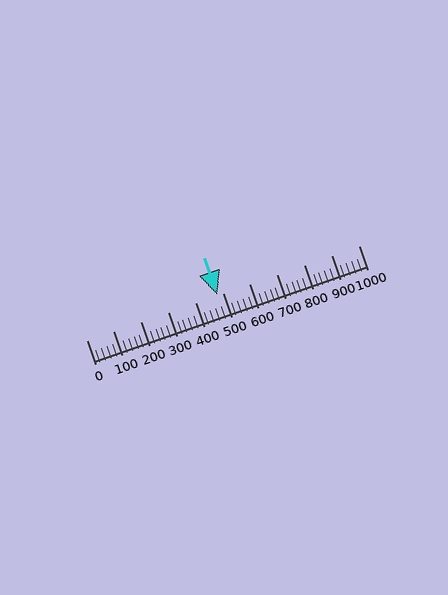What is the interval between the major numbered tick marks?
The major tick marks are spaced 100 units apart.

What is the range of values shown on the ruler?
The ruler shows values from 0 to 1000.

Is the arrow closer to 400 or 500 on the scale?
The arrow is closer to 500.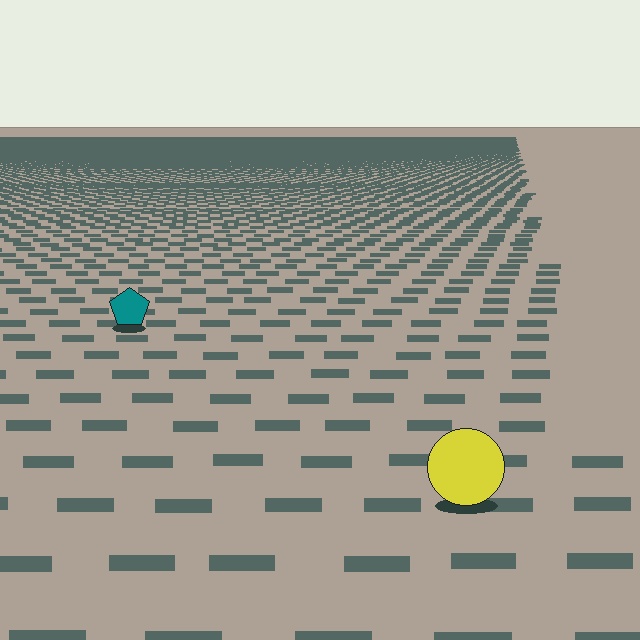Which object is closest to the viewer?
The yellow circle is closest. The texture marks near it are larger and more spread out.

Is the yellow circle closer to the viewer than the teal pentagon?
Yes. The yellow circle is closer — you can tell from the texture gradient: the ground texture is coarser near it.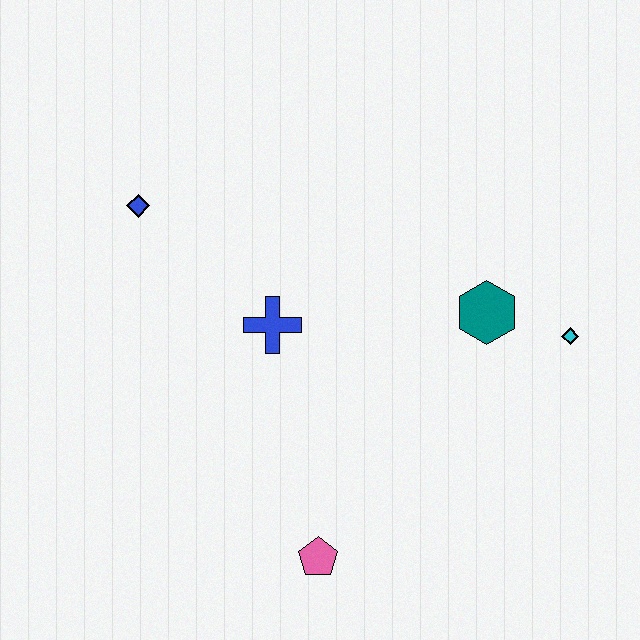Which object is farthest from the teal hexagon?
The blue diamond is farthest from the teal hexagon.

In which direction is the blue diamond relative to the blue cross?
The blue diamond is to the left of the blue cross.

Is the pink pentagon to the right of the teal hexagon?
No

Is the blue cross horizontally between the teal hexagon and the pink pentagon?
No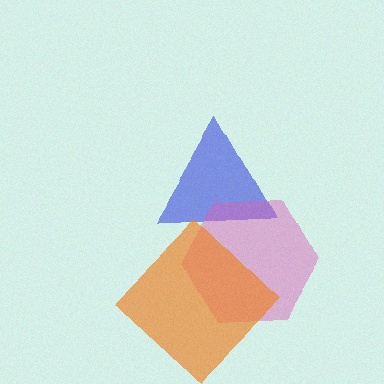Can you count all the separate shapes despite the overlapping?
Yes, there are 3 separate shapes.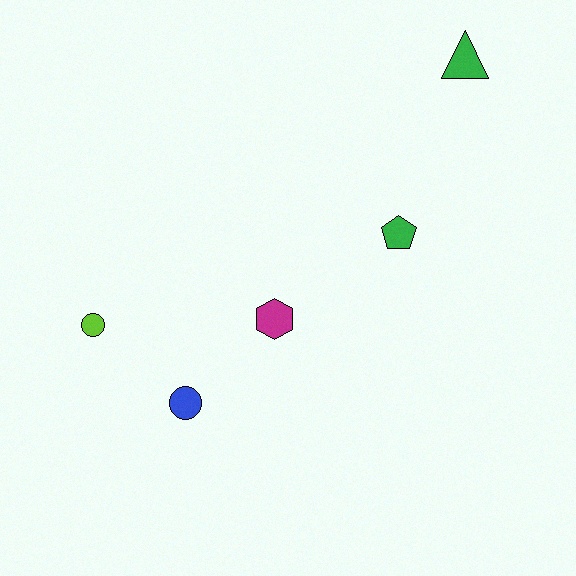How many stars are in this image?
There are no stars.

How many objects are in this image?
There are 5 objects.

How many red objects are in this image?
There are no red objects.